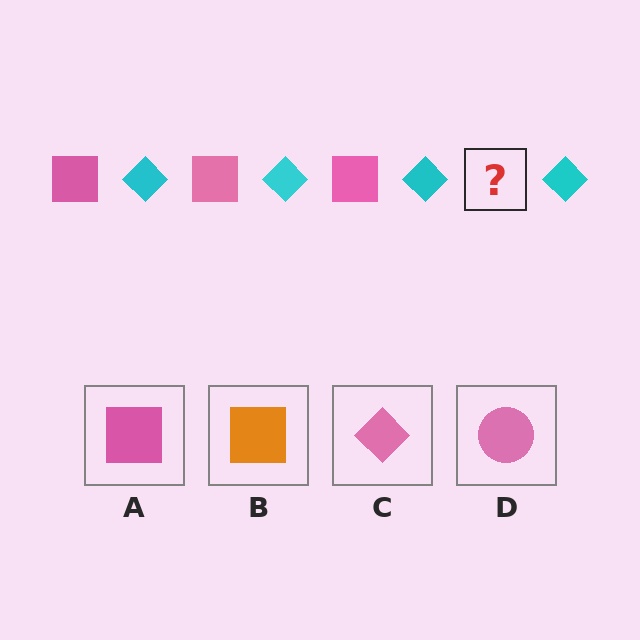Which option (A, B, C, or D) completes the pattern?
A.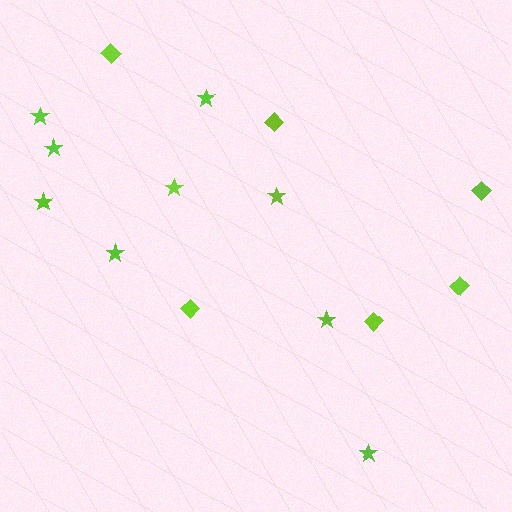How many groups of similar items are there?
There are 2 groups: one group of stars (9) and one group of diamonds (6).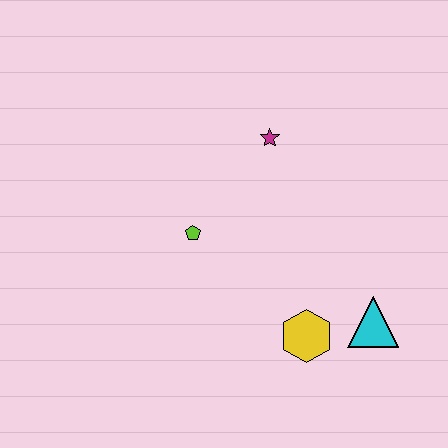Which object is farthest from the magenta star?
The cyan triangle is farthest from the magenta star.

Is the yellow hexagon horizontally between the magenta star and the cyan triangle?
Yes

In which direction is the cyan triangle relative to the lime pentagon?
The cyan triangle is to the right of the lime pentagon.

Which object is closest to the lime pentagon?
The magenta star is closest to the lime pentagon.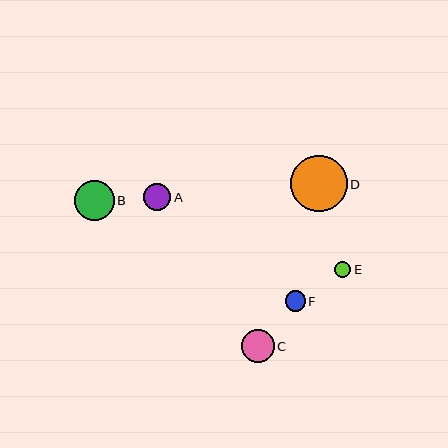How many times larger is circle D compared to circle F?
Circle D is approximately 2.8 times the size of circle F.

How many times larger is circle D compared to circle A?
Circle D is approximately 2.1 times the size of circle A.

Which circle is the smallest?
Circle E is the smallest with a size of approximately 16 pixels.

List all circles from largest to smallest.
From largest to smallest: D, B, C, A, F, E.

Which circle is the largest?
Circle D is the largest with a size of approximately 57 pixels.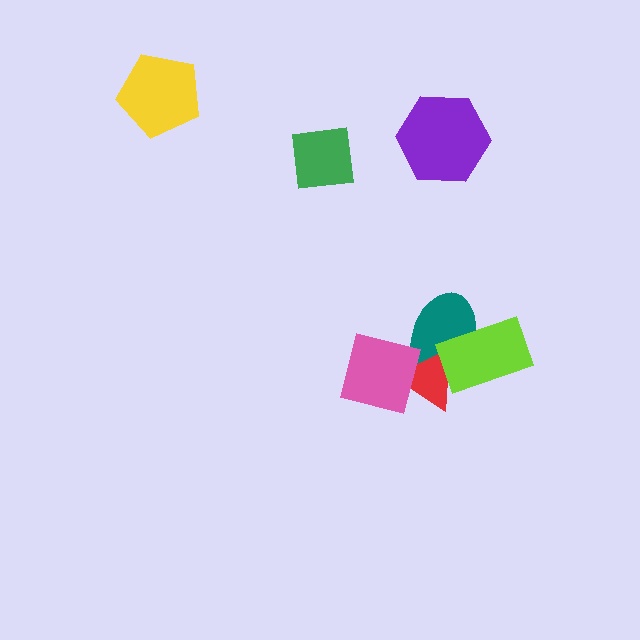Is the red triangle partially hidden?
Yes, it is partially covered by another shape.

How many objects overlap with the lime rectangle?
2 objects overlap with the lime rectangle.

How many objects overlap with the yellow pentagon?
0 objects overlap with the yellow pentagon.